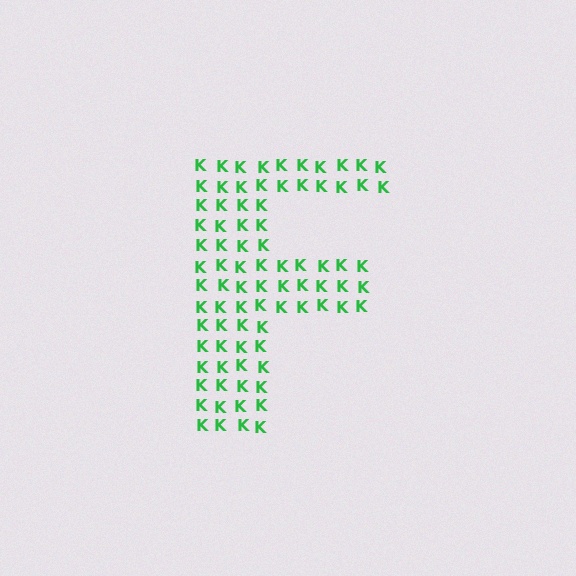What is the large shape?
The large shape is the letter F.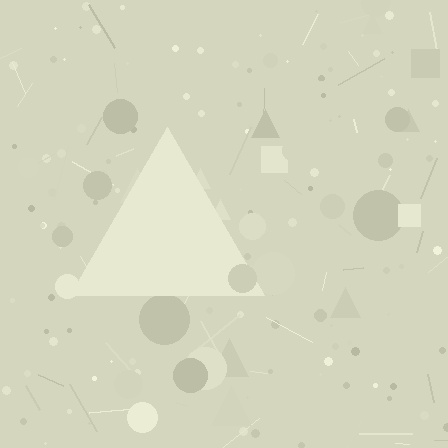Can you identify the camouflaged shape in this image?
The camouflaged shape is a triangle.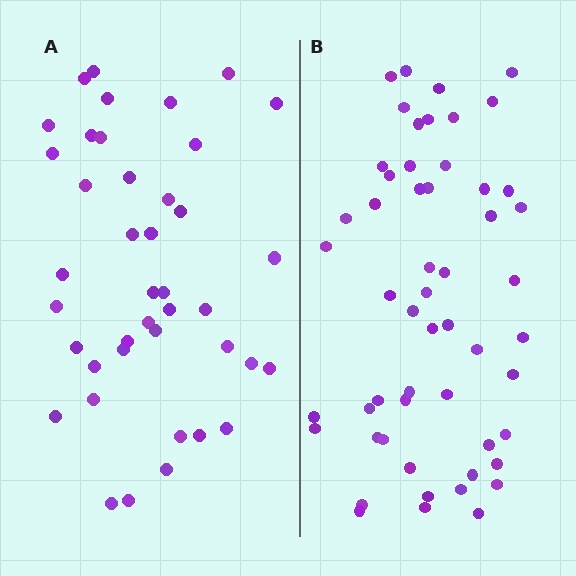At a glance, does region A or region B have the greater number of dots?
Region B (the right region) has more dots.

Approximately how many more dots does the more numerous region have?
Region B has approximately 15 more dots than region A.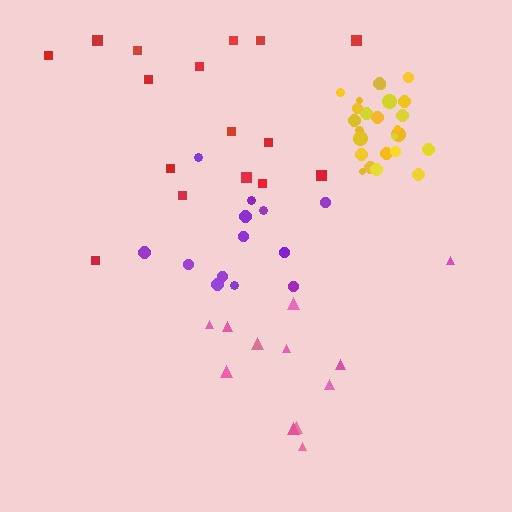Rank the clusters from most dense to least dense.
yellow, purple, red, pink.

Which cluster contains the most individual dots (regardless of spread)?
Yellow (25).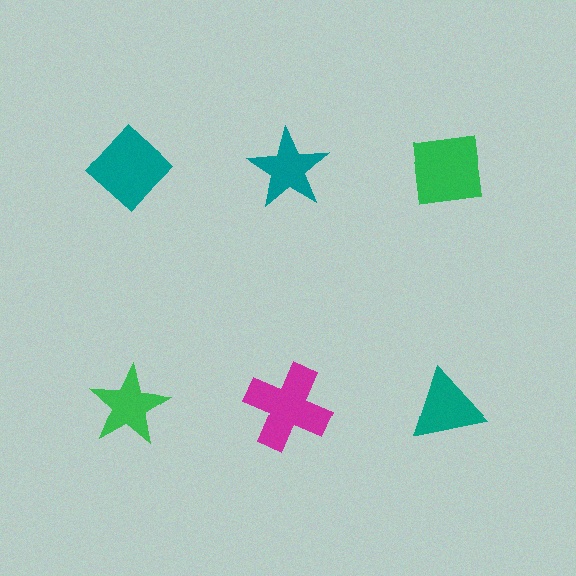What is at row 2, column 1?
A green star.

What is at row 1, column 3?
A green square.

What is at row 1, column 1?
A teal diamond.